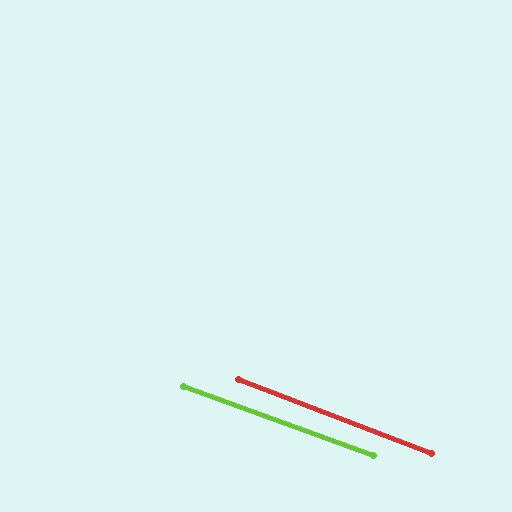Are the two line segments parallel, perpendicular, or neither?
Parallel — their directions differ by only 1.0°.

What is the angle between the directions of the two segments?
Approximately 1 degree.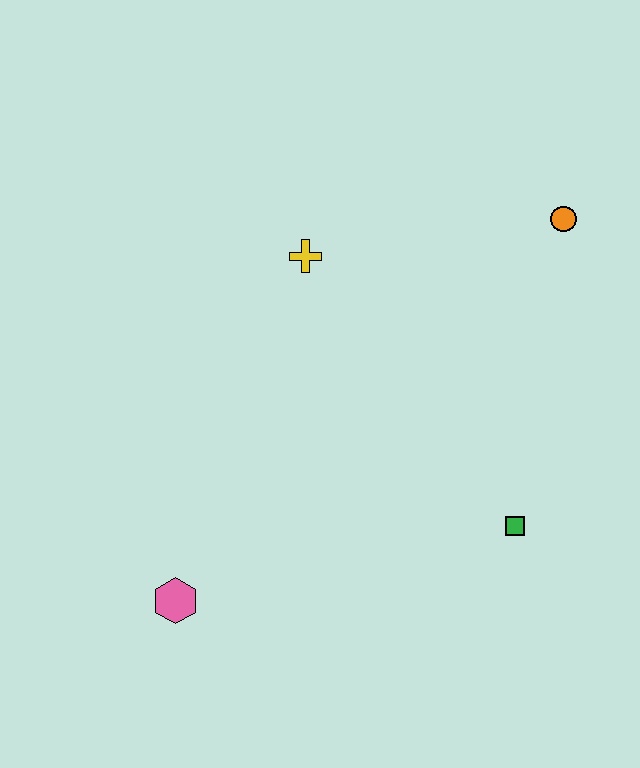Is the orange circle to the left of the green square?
No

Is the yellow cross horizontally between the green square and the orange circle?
No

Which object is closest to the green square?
The orange circle is closest to the green square.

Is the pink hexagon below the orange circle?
Yes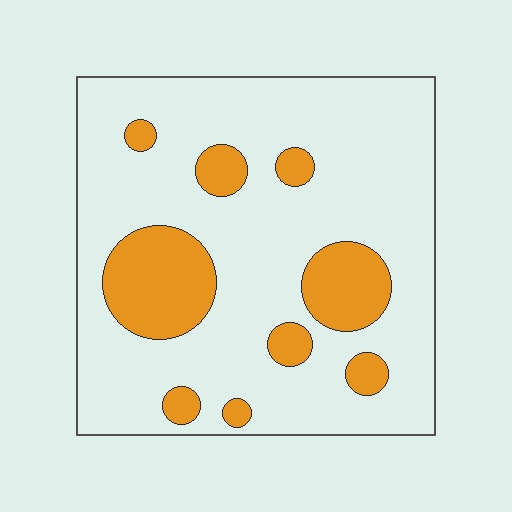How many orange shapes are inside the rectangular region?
9.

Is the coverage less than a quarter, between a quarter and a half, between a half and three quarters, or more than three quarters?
Less than a quarter.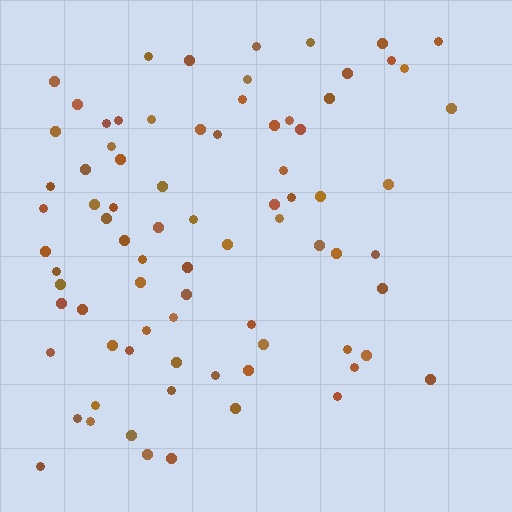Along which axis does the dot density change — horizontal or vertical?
Horizontal.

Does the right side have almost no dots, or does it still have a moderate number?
Still a moderate number, just noticeably fewer than the left.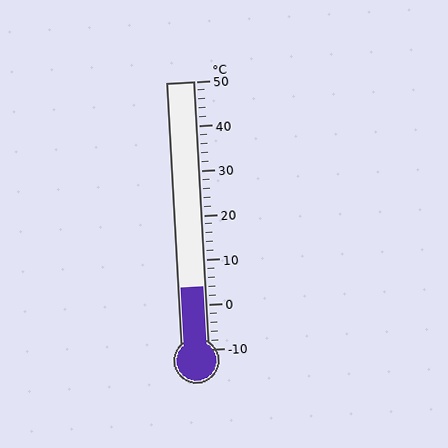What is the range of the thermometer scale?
The thermometer scale ranges from -10°C to 50°C.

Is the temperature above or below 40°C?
The temperature is below 40°C.